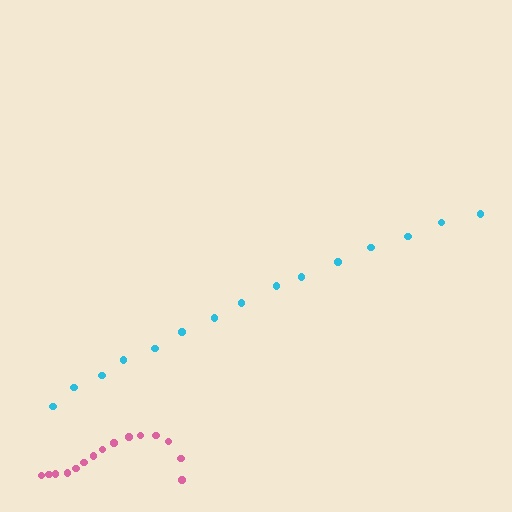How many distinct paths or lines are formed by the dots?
There are 2 distinct paths.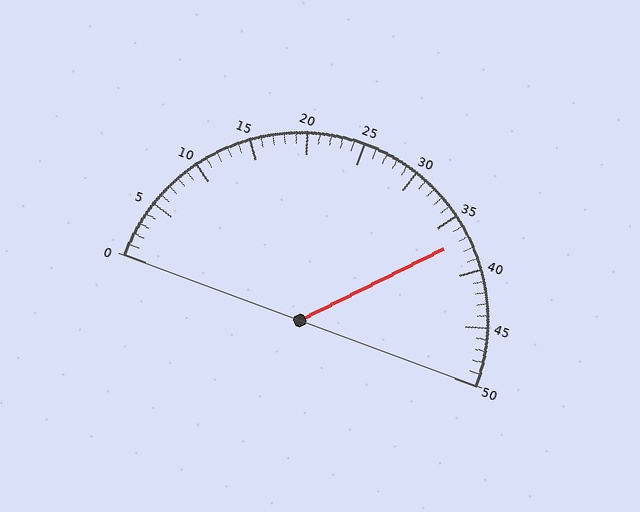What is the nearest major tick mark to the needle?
The nearest major tick mark is 35.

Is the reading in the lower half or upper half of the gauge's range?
The reading is in the upper half of the range (0 to 50).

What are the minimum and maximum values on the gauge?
The gauge ranges from 0 to 50.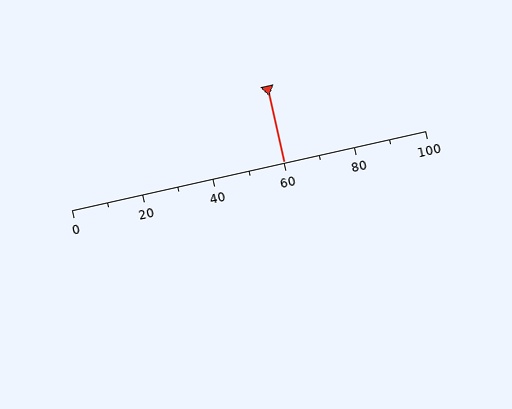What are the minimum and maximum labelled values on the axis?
The axis runs from 0 to 100.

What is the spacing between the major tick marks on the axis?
The major ticks are spaced 20 apart.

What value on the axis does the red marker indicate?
The marker indicates approximately 60.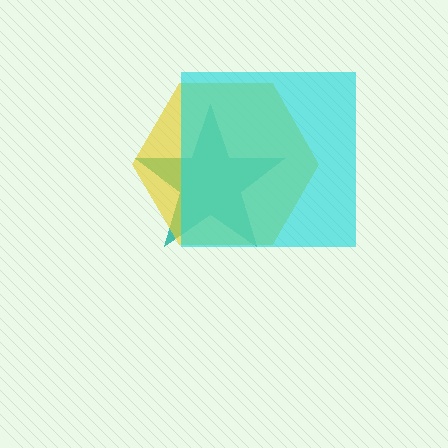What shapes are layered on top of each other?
The layered shapes are: a teal star, a yellow hexagon, a cyan square.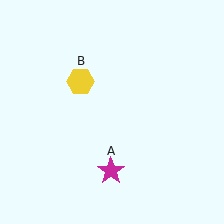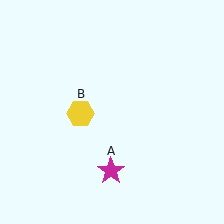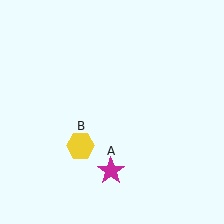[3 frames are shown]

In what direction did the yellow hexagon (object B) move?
The yellow hexagon (object B) moved down.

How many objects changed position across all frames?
1 object changed position: yellow hexagon (object B).